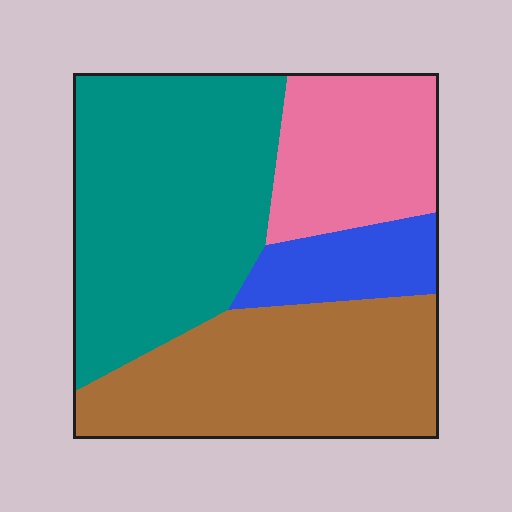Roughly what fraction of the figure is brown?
Brown takes up between a sixth and a third of the figure.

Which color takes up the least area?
Blue, at roughly 10%.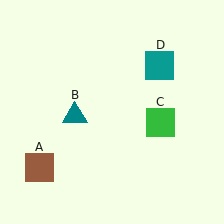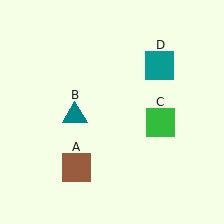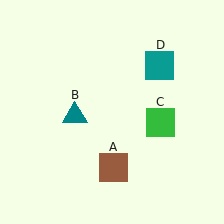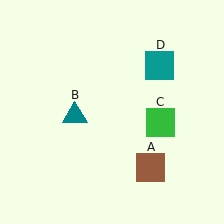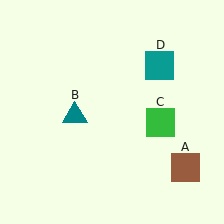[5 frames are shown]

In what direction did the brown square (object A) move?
The brown square (object A) moved right.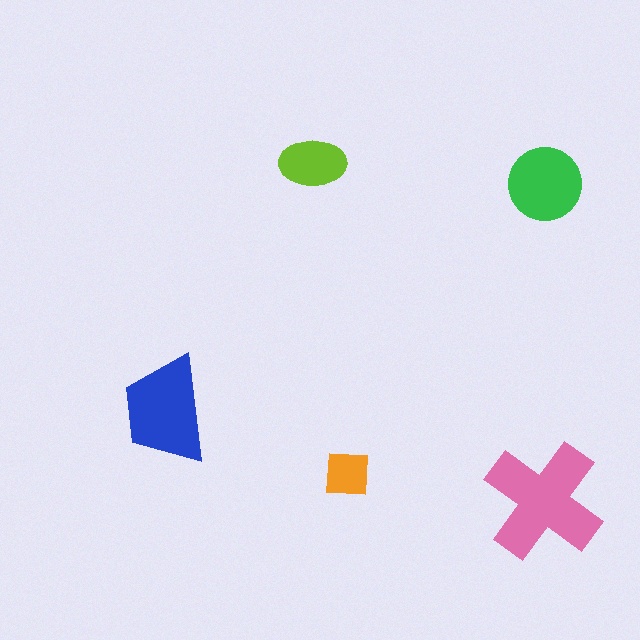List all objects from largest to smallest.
The pink cross, the blue trapezoid, the green circle, the lime ellipse, the orange square.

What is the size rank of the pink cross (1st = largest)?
1st.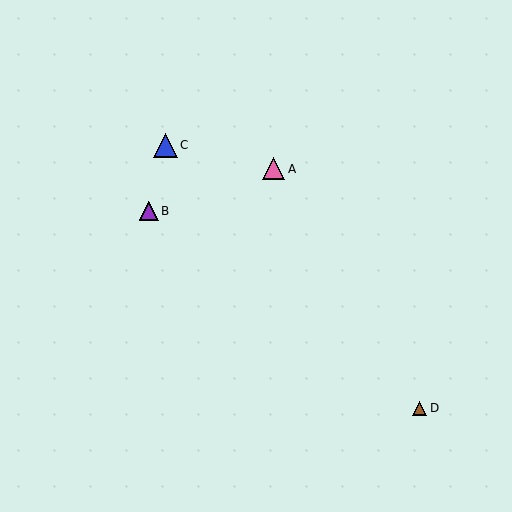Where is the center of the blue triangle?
The center of the blue triangle is at (165, 145).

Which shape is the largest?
The blue triangle (labeled C) is the largest.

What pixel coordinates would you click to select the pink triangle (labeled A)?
Click at (274, 169) to select the pink triangle A.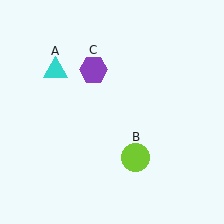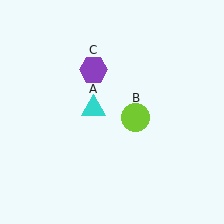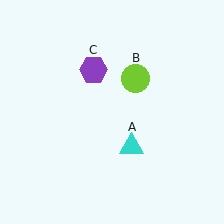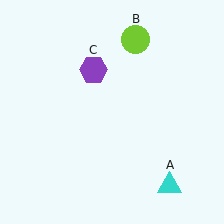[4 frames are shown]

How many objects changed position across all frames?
2 objects changed position: cyan triangle (object A), lime circle (object B).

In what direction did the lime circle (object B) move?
The lime circle (object B) moved up.